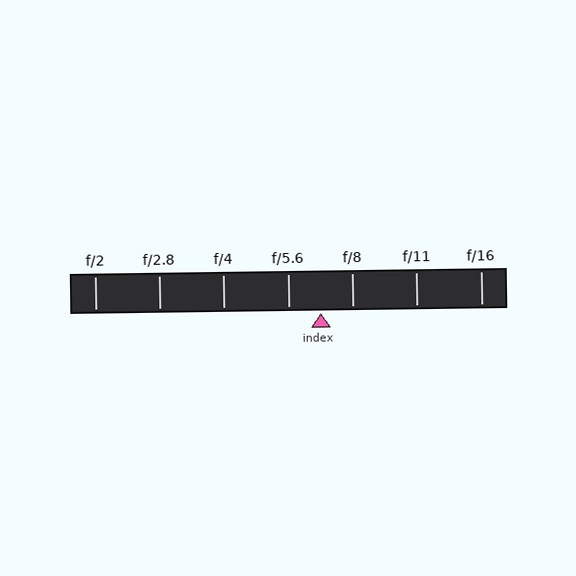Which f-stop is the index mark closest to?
The index mark is closest to f/8.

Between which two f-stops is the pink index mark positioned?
The index mark is between f/5.6 and f/8.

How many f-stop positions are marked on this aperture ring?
There are 7 f-stop positions marked.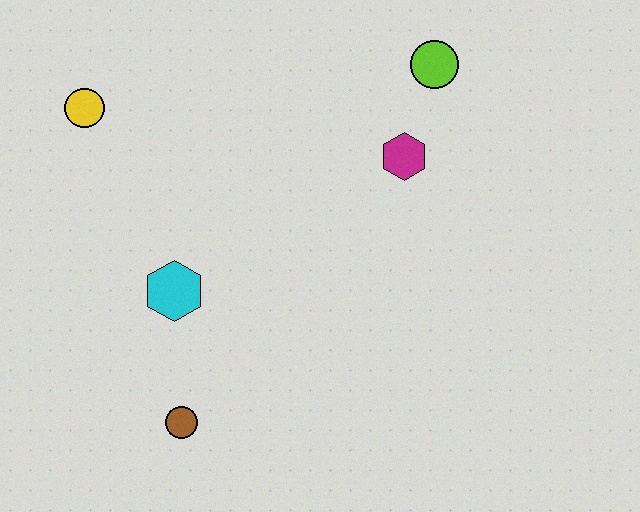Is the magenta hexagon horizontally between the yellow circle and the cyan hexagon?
No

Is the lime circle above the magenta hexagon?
Yes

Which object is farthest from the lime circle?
The brown circle is farthest from the lime circle.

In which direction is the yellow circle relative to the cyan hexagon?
The yellow circle is above the cyan hexagon.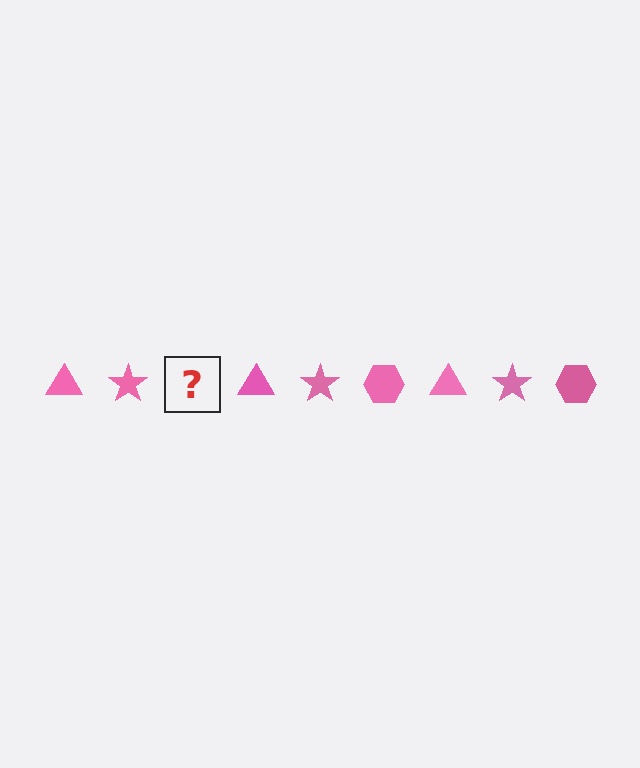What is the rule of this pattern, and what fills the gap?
The rule is that the pattern cycles through triangle, star, hexagon shapes in pink. The gap should be filled with a pink hexagon.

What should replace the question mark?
The question mark should be replaced with a pink hexagon.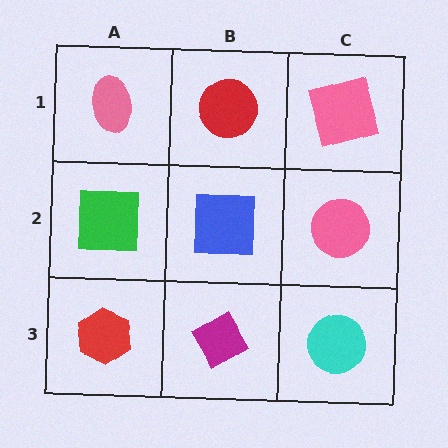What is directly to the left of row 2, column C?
A blue square.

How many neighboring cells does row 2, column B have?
4.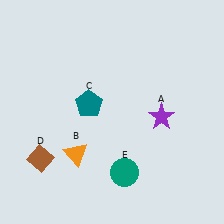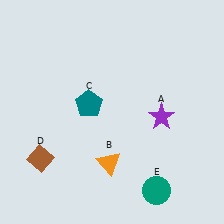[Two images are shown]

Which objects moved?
The objects that moved are: the orange triangle (B), the teal circle (E).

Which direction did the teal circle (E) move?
The teal circle (E) moved right.